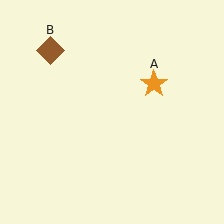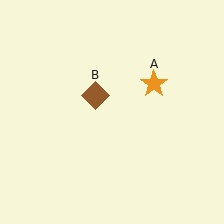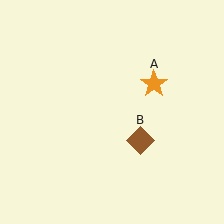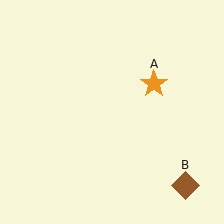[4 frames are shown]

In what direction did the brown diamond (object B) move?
The brown diamond (object B) moved down and to the right.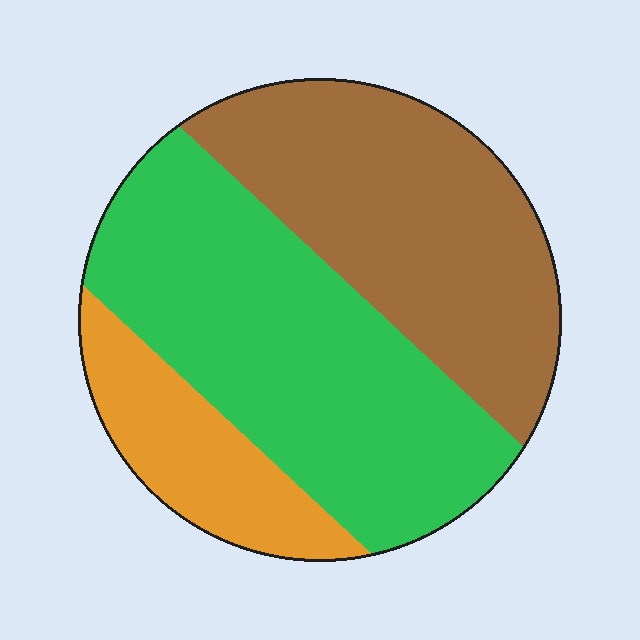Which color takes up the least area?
Orange, at roughly 15%.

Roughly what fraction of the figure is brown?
Brown covers 38% of the figure.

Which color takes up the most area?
Green, at roughly 45%.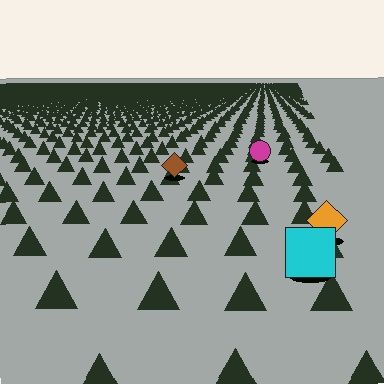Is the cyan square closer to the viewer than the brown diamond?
Yes. The cyan square is closer — you can tell from the texture gradient: the ground texture is coarser near it.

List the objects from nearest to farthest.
From nearest to farthest: the cyan square, the orange diamond, the brown diamond, the magenta circle.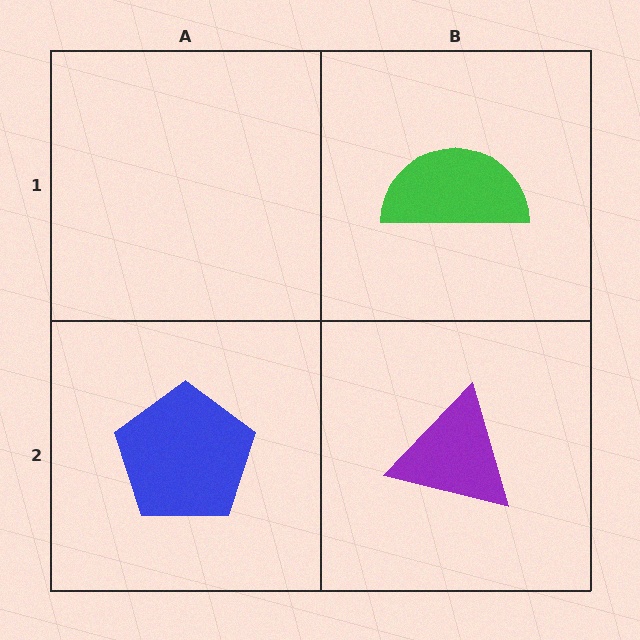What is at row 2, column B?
A purple triangle.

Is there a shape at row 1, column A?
No, that cell is empty.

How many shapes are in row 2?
2 shapes.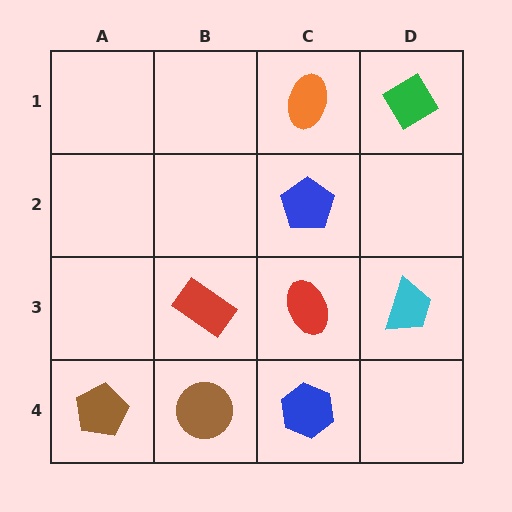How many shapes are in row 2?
1 shape.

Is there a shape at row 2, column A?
No, that cell is empty.